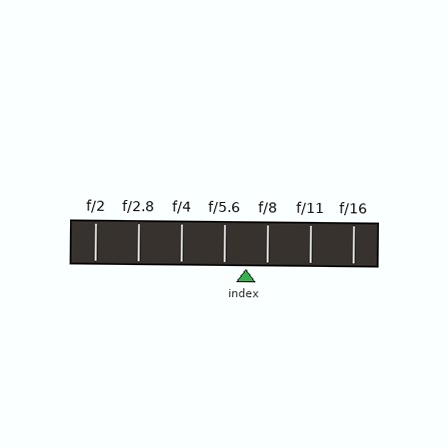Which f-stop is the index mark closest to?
The index mark is closest to f/8.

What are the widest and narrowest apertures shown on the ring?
The widest aperture shown is f/2 and the narrowest is f/16.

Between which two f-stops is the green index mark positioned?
The index mark is between f/5.6 and f/8.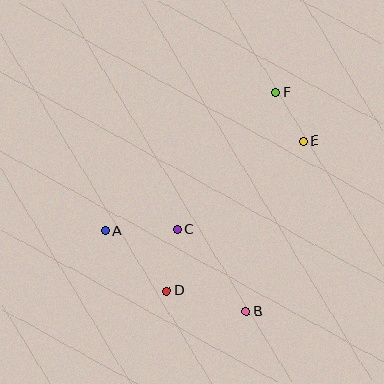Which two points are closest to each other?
Points E and F are closest to each other.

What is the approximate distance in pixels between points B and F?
The distance between B and F is approximately 221 pixels.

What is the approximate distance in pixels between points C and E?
The distance between C and E is approximately 154 pixels.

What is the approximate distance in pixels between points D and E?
The distance between D and E is approximately 203 pixels.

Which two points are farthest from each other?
Points D and F are farthest from each other.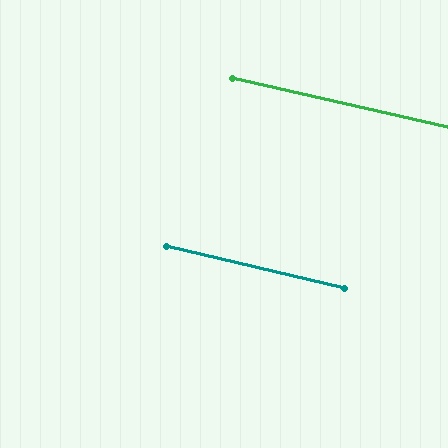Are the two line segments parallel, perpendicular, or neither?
Parallel — their directions differ by only 0.6°.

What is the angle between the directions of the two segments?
Approximately 1 degree.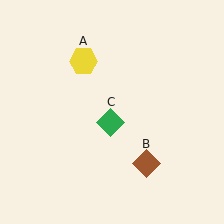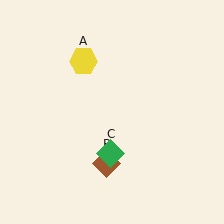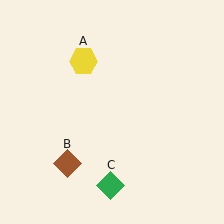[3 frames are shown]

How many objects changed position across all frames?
2 objects changed position: brown diamond (object B), green diamond (object C).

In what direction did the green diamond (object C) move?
The green diamond (object C) moved down.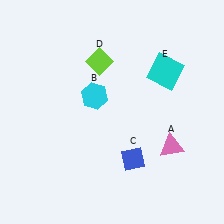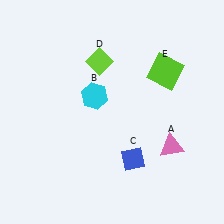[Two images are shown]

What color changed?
The square (E) changed from cyan in Image 1 to lime in Image 2.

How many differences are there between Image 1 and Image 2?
There is 1 difference between the two images.